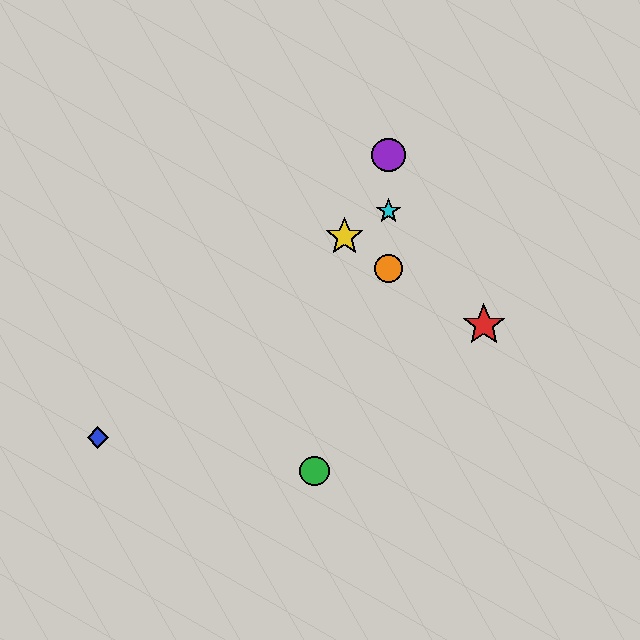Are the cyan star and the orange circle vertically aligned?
Yes, both are at x≈389.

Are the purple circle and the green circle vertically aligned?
No, the purple circle is at x≈389 and the green circle is at x≈315.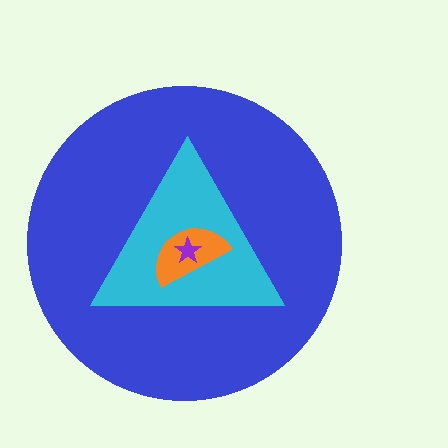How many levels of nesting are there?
4.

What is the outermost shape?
The blue circle.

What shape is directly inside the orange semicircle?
The purple star.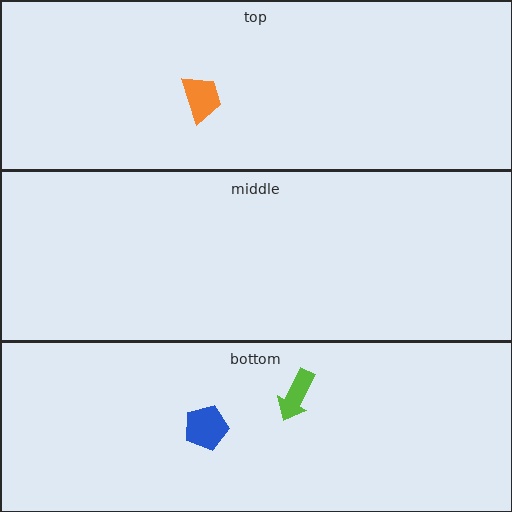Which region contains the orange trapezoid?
The top region.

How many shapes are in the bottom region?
2.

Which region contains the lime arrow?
The bottom region.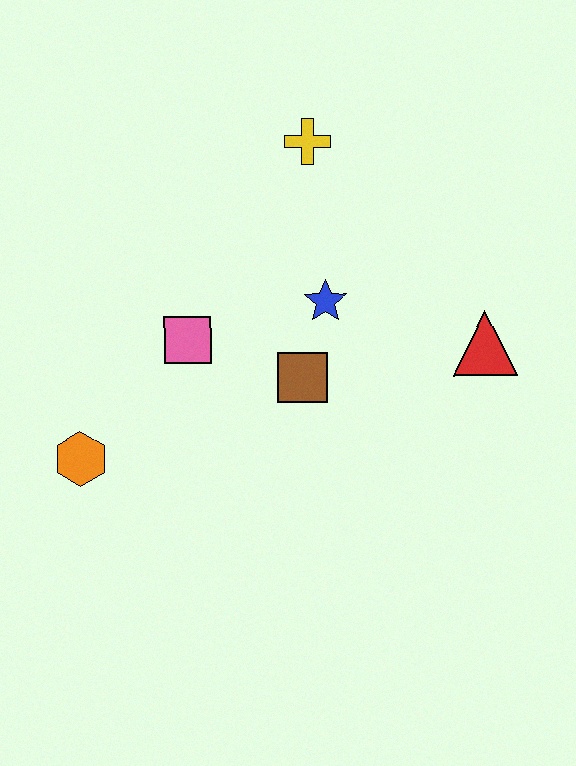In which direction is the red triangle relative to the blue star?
The red triangle is to the right of the blue star.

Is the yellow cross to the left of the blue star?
Yes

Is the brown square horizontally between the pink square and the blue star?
Yes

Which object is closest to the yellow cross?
The blue star is closest to the yellow cross.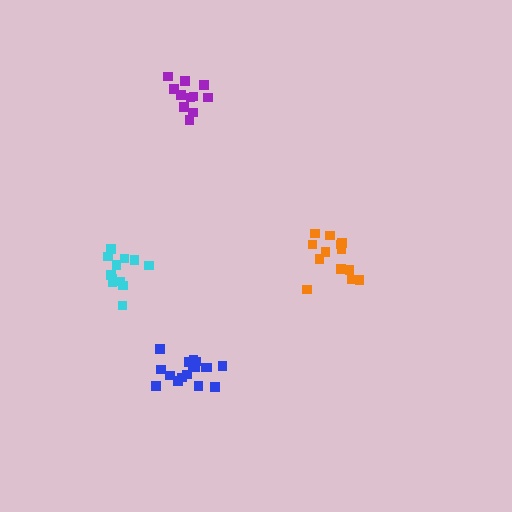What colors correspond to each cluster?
The clusters are colored: orange, purple, cyan, blue.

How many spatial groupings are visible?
There are 4 spatial groupings.